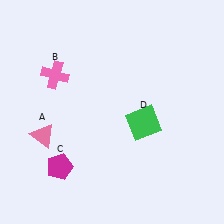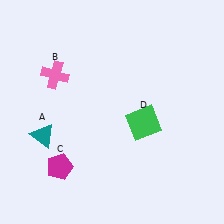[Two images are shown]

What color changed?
The triangle (A) changed from pink in Image 1 to teal in Image 2.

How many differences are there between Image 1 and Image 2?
There is 1 difference between the two images.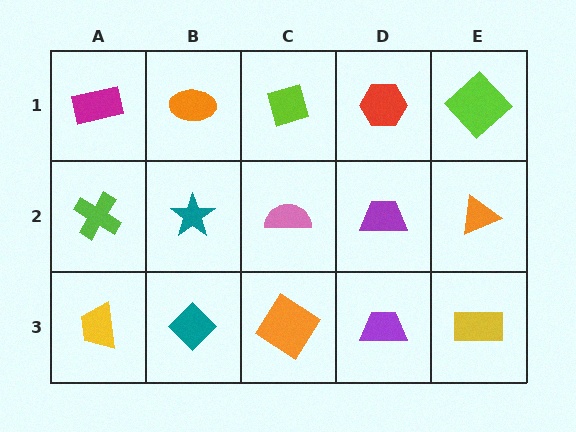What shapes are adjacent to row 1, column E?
An orange triangle (row 2, column E), a red hexagon (row 1, column D).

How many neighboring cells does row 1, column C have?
3.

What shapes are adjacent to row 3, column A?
A lime cross (row 2, column A), a teal diamond (row 3, column B).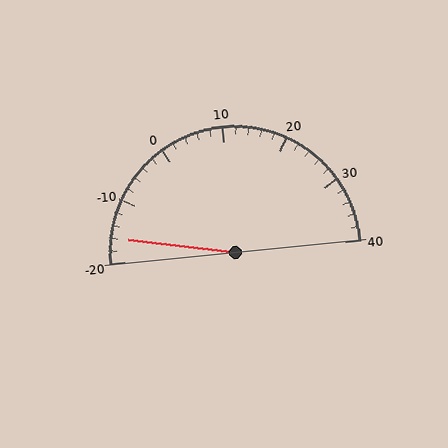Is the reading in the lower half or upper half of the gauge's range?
The reading is in the lower half of the range (-20 to 40).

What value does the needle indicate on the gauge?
The needle indicates approximately -16.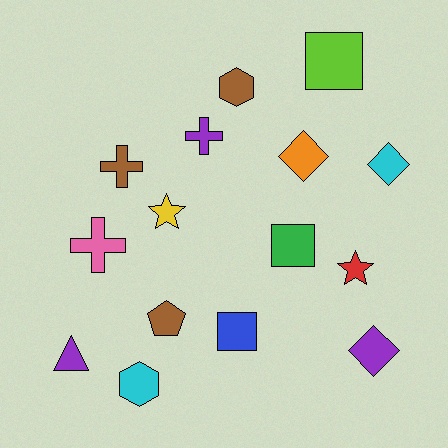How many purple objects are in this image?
There are 3 purple objects.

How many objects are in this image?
There are 15 objects.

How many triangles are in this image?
There is 1 triangle.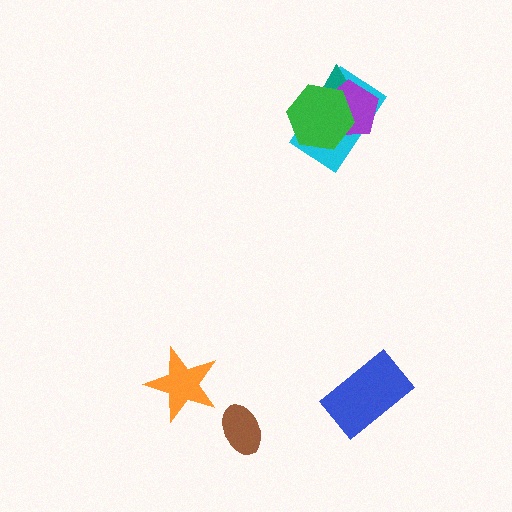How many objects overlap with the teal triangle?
3 objects overlap with the teal triangle.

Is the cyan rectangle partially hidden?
Yes, it is partially covered by another shape.